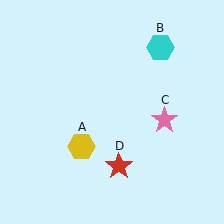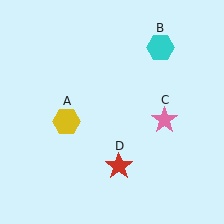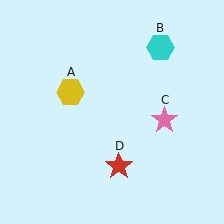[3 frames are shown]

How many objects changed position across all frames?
1 object changed position: yellow hexagon (object A).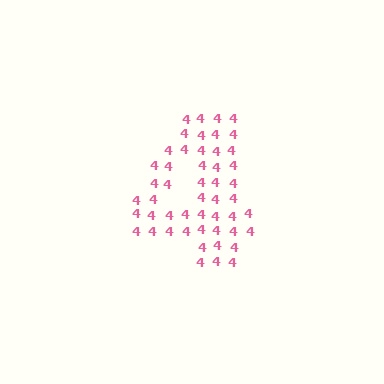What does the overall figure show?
The overall figure shows the digit 4.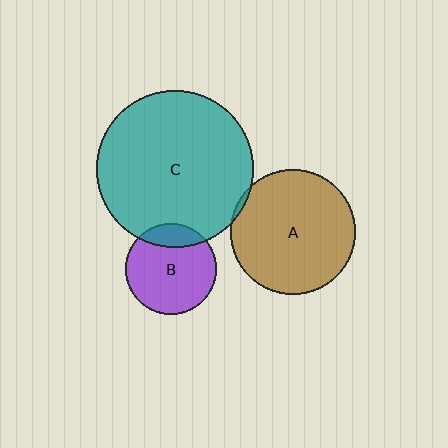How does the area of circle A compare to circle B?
Approximately 1.9 times.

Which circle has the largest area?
Circle C (teal).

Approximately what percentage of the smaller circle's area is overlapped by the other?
Approximately 20%.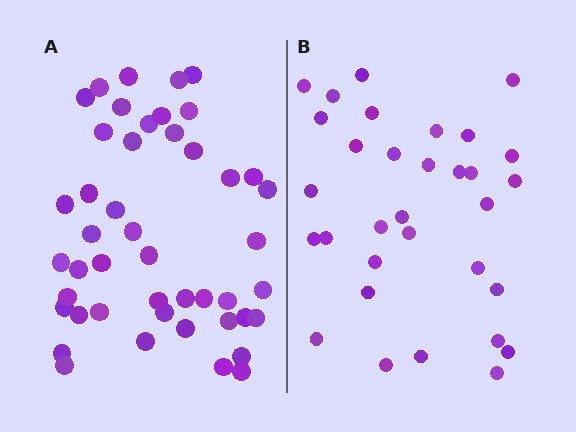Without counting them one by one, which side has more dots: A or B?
Region A (the left region) has more dots.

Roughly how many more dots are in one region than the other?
Region A has approximately 15 more dots than region B.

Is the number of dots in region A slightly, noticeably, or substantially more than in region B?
Region A has noticeably more, but not dramatically so. The ratio is roughly 1.4 to 1.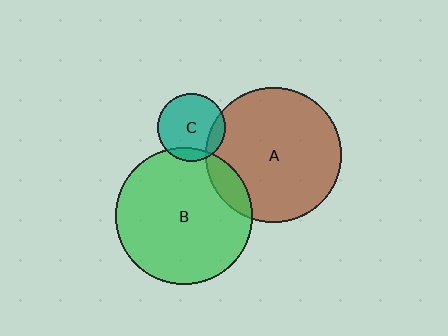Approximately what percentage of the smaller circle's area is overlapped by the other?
Approximately 10%.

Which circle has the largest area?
Circle B (green).